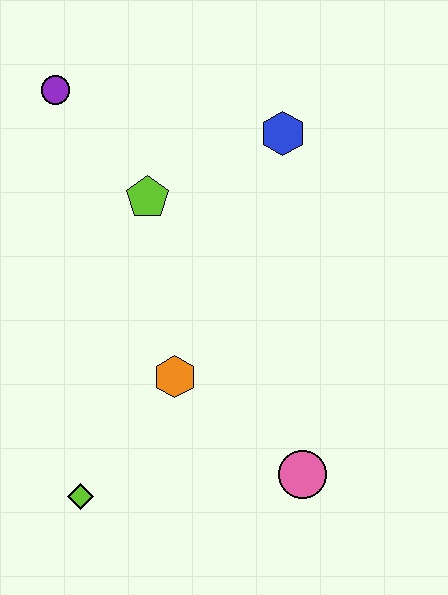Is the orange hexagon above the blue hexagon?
No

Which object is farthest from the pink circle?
The purple circle is farthest from the pink circle.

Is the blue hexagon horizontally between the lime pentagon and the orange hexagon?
No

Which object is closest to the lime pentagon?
The purple circle is closest to the lime pentagon.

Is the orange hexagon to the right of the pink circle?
No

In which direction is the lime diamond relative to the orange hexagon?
The lime diamond is below the orange hexagon.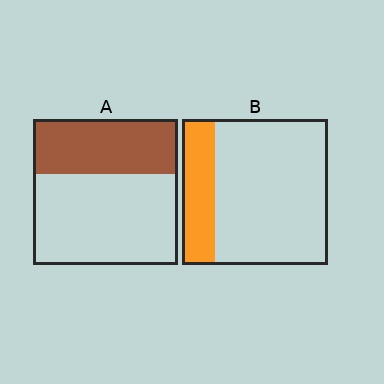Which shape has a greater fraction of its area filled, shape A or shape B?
Shape A.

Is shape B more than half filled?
No.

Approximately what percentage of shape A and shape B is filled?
A is approximately 40% and B is approximately 25%.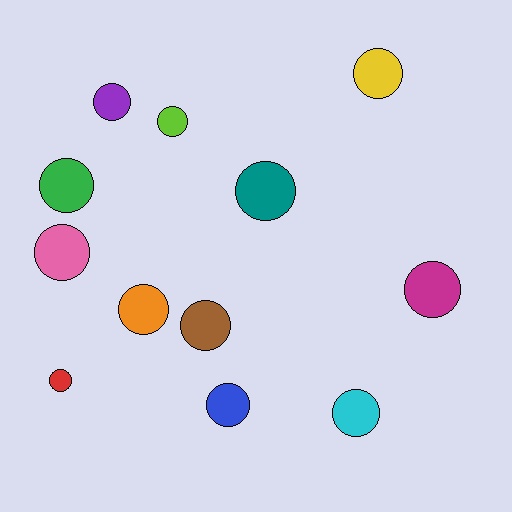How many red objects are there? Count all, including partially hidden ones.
There is 1 red object.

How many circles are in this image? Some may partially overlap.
There are 12 circles.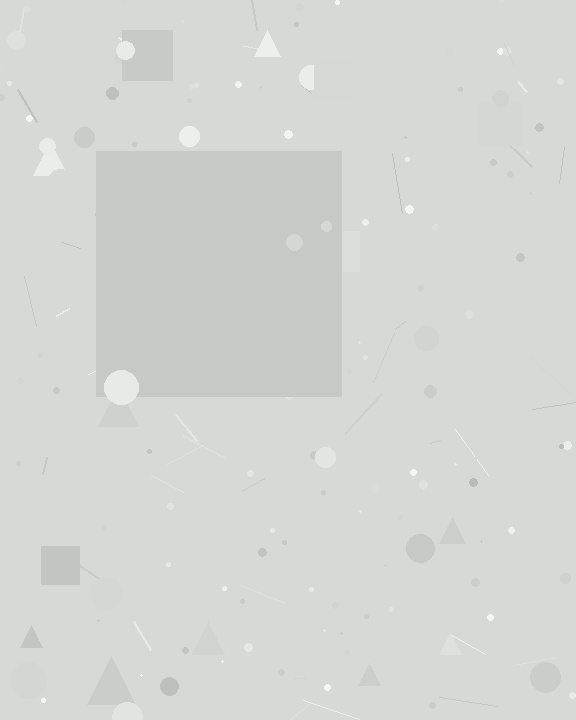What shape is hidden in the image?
A square is hidden in the image.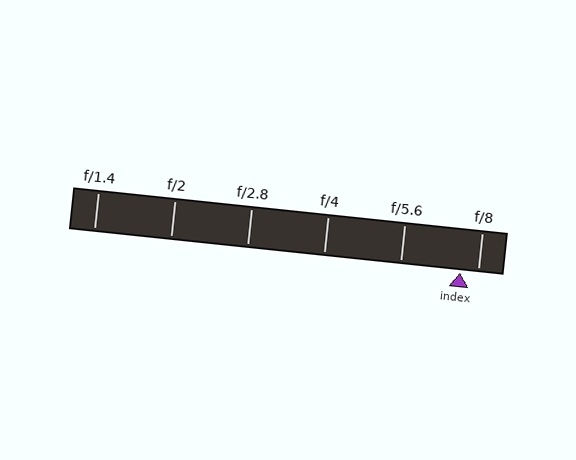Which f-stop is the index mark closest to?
The index mark is closest to f/8.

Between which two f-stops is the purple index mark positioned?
The index mark is between f/5.6 and f/8.